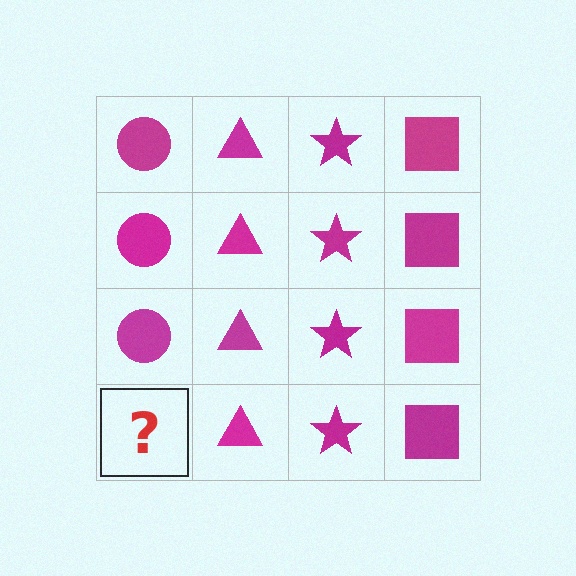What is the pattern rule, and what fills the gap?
The rule is that each column has a consistent shape. The gap should be filled with a magenta circle.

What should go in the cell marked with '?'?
The missing cell should contain a magenta circle.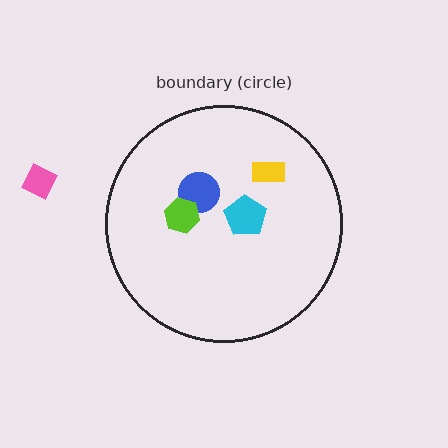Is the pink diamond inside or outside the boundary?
Outside.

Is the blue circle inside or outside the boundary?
Inside.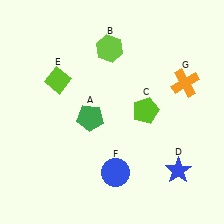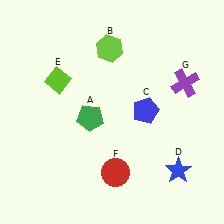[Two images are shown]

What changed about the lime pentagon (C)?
In Image 1, C is lime. In Image 2, it changed to blue.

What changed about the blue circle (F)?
In Image 1, F is blue. In Image 2, it changed to red.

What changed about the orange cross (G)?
In Image 1, G is orange. In Image 2, it changed to purple.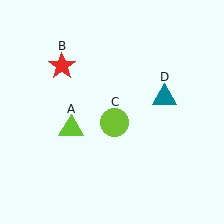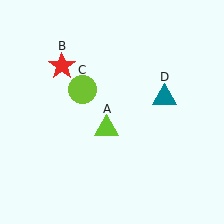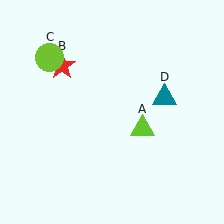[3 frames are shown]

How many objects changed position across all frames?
2 objects changed position: lime triangle (object A), lime circle (object C).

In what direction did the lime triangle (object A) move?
The lime triangle (object A) moved right.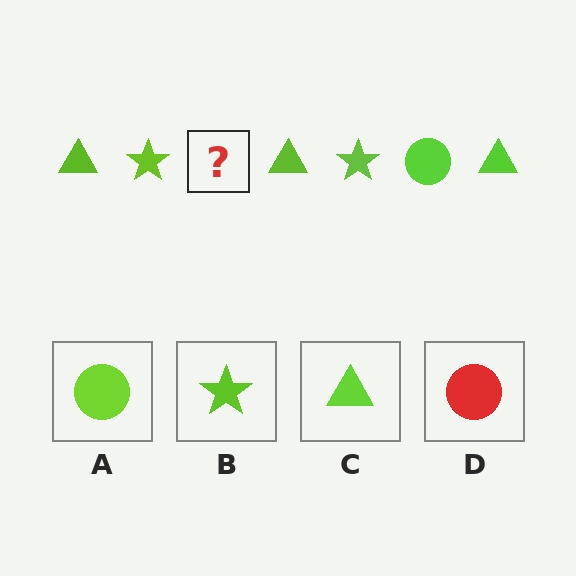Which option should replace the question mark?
Option A.